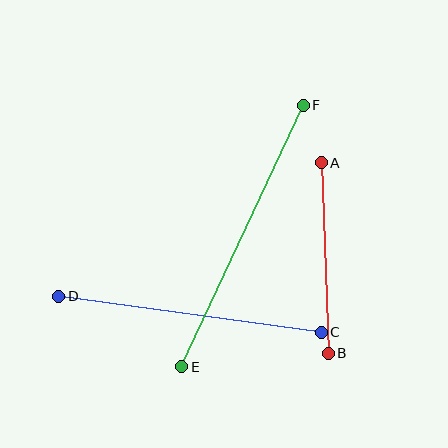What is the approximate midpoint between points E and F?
The midpoint is at approximately (242, 236) pixels.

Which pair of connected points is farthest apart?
Points E and F are farthest apart.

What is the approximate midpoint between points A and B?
The midpoint is at approximately (325, 258) pixels.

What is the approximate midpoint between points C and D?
The midpoint is at approximately (190, 314) pixels.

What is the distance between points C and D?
The distance is approximately 265 pixels.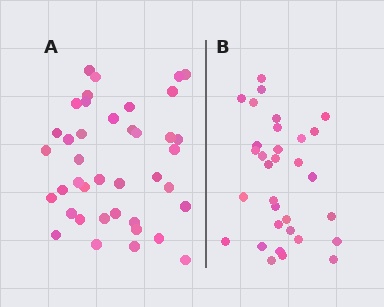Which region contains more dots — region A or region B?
Region A (the left region) has more dots.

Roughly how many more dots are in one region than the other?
Region A has roughly 8 or so more dots than region B.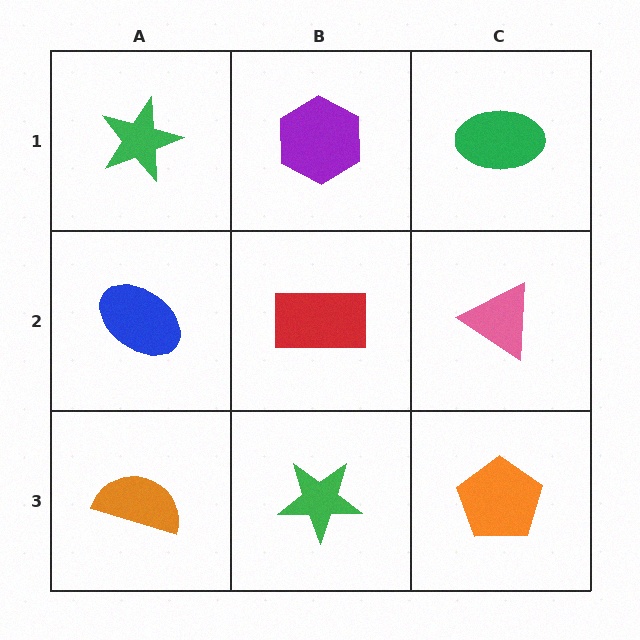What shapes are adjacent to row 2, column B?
A purple hexagon (row 1, column B), a green star (row 3, column B), a blue ellipse (row 2, column A), a pink triangle (row 2, column C).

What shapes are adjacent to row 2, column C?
A green ellipse (row 1, column C), an orange pentagon (row 3, column C), a red rectangle (row 2, column B).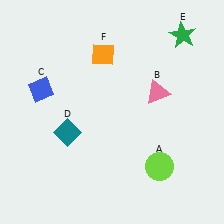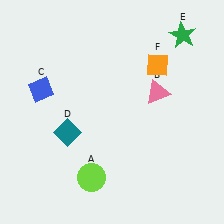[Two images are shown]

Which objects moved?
The objects that moved are: the lime circle (A), the orange diamond (F).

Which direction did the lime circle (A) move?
The lime circle (A) moved left.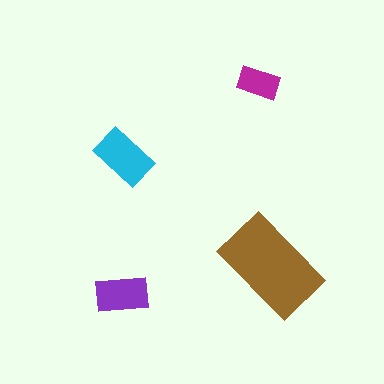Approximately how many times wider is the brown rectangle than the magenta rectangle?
About 2.5 times wider.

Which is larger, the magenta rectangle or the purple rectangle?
The purple one.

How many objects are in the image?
There are 4 objects in the image.